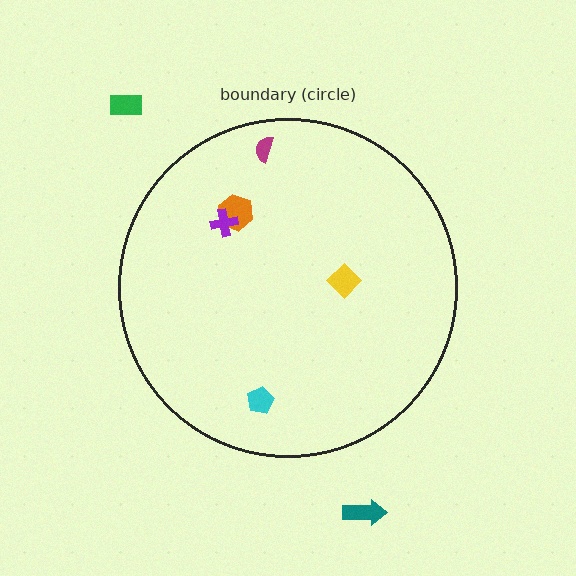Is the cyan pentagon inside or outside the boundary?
Inside.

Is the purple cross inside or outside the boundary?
Inside.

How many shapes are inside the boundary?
5 inside, 2 outside.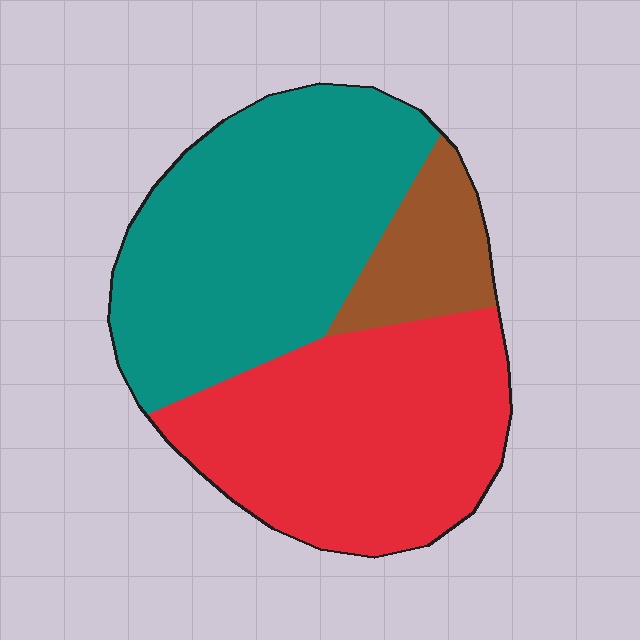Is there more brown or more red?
Red.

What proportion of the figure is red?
Red takes up about two fifths (2/5) of the figure.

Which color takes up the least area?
Brown, at roughly 10%.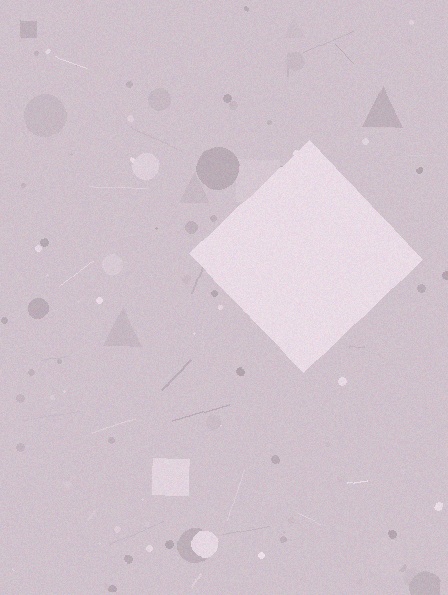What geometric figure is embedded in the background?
A diamond is embedded in the background.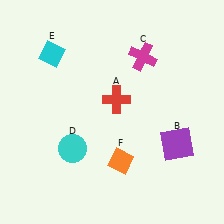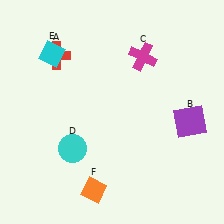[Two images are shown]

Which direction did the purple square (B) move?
The purple square (B) moved up.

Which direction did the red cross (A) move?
The red cross (A) moved left.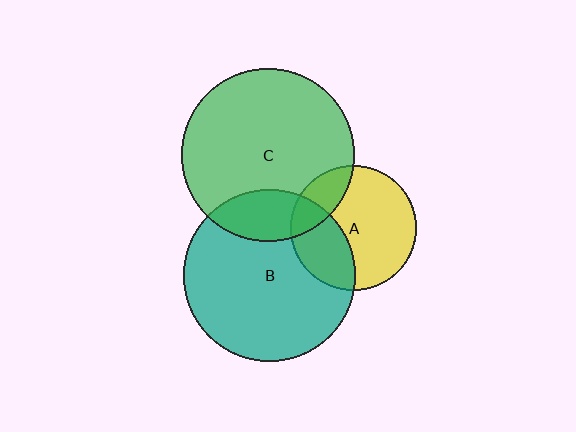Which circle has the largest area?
Circle C (green).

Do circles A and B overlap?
Yes.